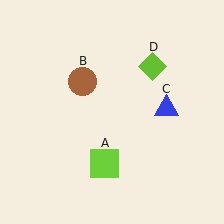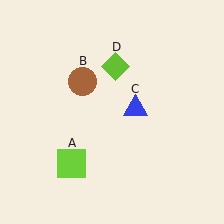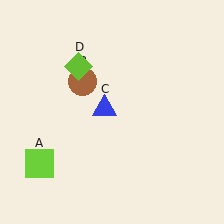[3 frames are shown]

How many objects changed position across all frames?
3 objects changed position: lime square (object A), blue triangle (object C), lime diamond (object D).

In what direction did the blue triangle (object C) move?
The blue triangle (object C) moved left.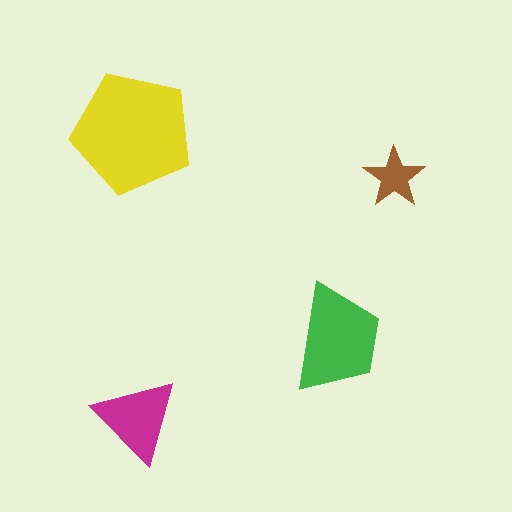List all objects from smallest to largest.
The brown star, the magenta triangle, the green trapezoid, the yellow pentagon.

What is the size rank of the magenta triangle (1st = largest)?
3rd.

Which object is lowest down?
The magenta triangle is bottommost.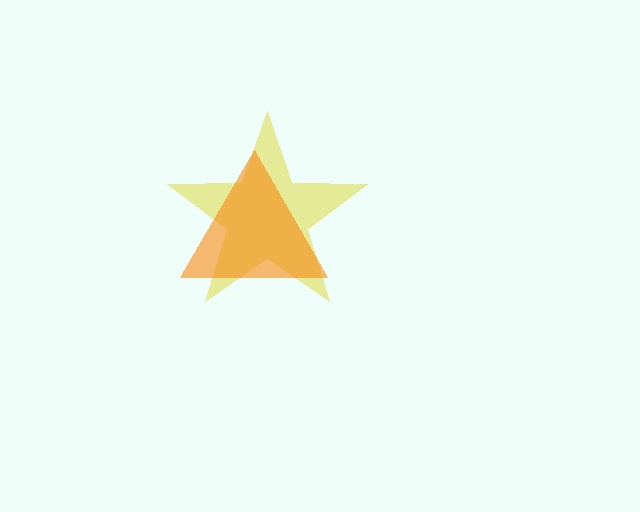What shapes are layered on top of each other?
The layered shapes are: a yellow star, an orange triangle.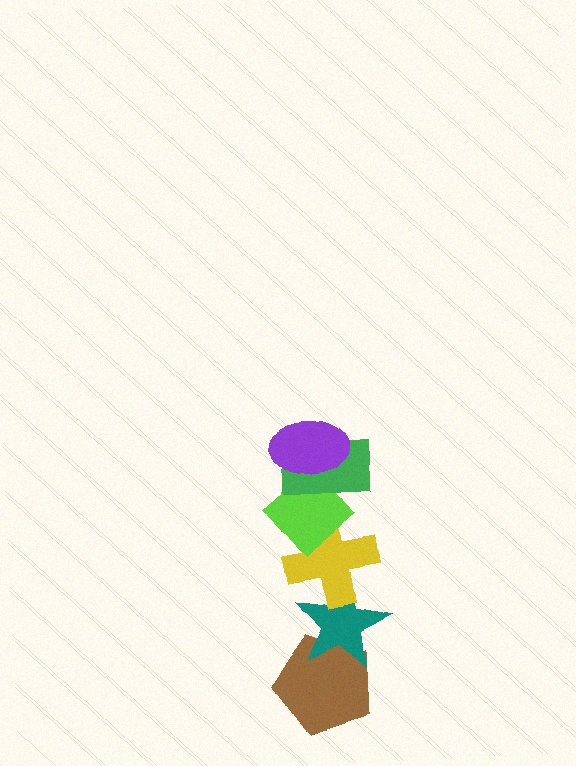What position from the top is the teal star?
The teal star is 5th from the top.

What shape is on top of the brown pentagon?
The teal star is on top of the brown pentagon.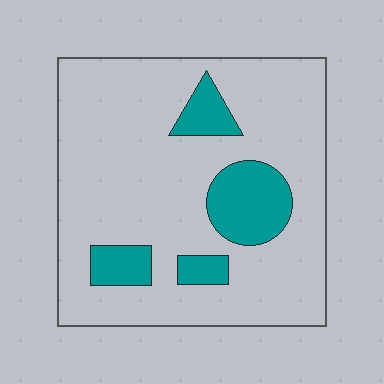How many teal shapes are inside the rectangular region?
4.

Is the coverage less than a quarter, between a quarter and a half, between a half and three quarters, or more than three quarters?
Less than a quarter.